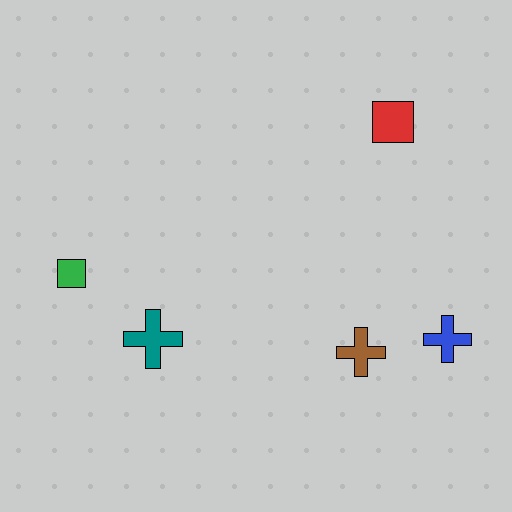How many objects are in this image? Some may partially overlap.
There are 5 objects.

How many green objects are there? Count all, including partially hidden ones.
There is 1 green object.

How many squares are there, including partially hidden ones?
There are 2 squares.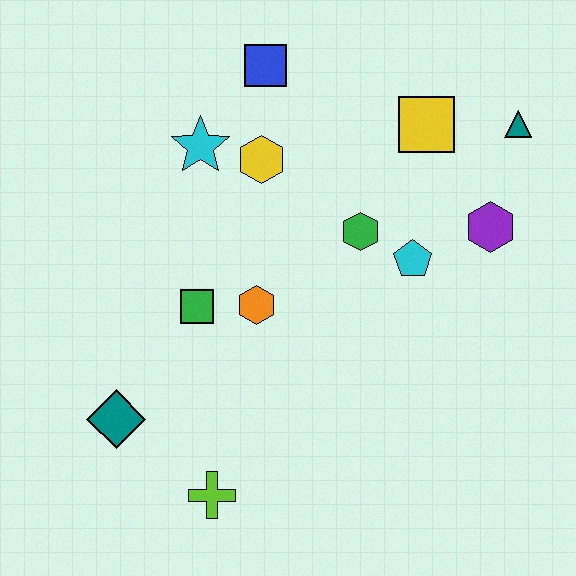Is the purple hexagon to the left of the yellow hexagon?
No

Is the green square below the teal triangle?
Yes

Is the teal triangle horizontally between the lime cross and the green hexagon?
No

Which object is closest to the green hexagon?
The cyan pentagon is closest to the green hexagon.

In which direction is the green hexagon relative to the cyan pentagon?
The green hexagon is to the left of the cyan pentagon.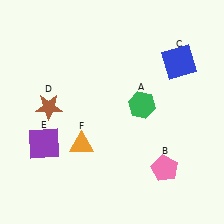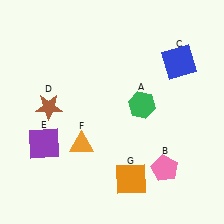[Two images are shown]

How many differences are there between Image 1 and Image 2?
There is 1 difference between the two images.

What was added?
An orange square (G) was added in Image 2.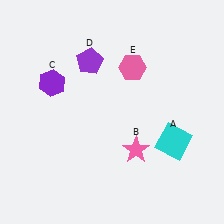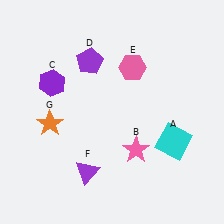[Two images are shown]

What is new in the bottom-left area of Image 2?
An orange star (G) was added in the bottom-left area of Image 2.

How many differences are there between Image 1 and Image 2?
There are 2 differences between the two images.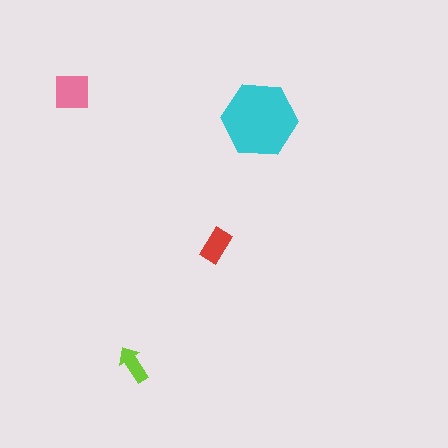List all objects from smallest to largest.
The lime arrow, the red rectangle, the pink square, the cyan hexagon.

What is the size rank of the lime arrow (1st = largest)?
4th.